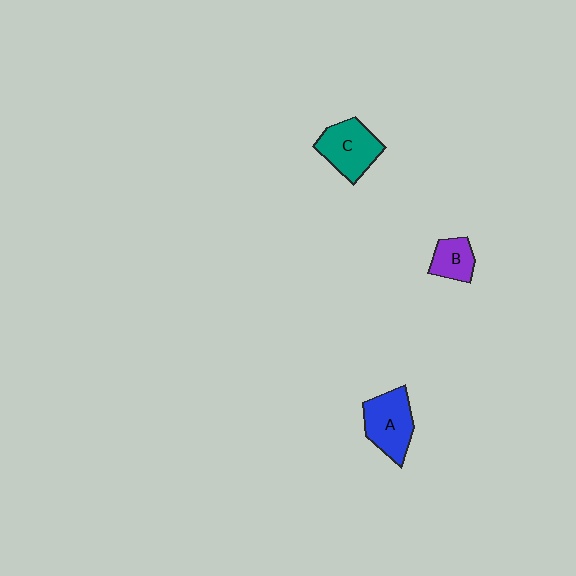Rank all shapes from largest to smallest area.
From largest to smallest: A (blue), C (teal), B (purple).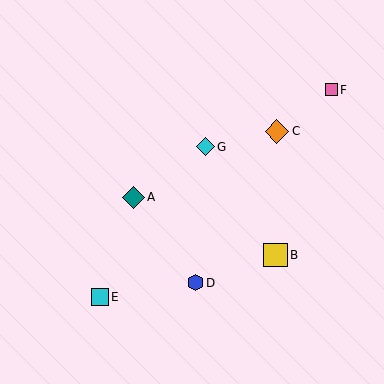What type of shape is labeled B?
Shape B is a yellow square.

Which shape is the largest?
The orange diamond (labeled C) is the largest.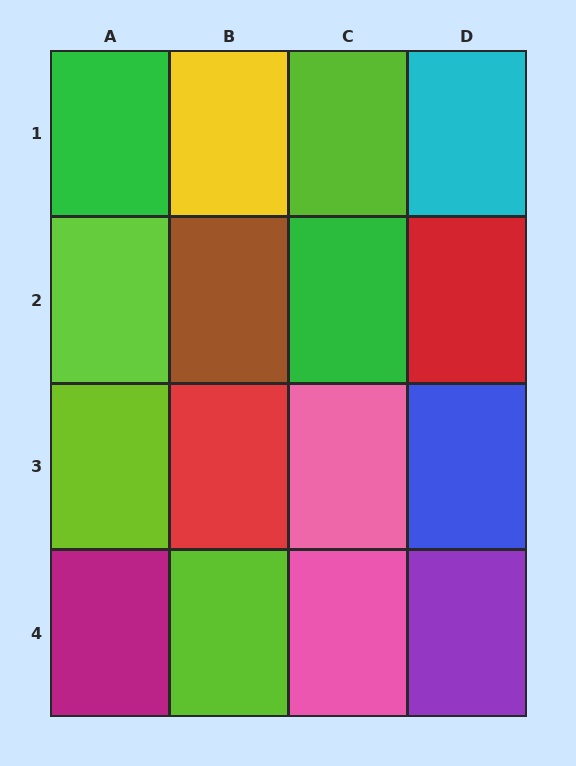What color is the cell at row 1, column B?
Yellow.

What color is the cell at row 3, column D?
Blue.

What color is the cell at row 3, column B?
Red.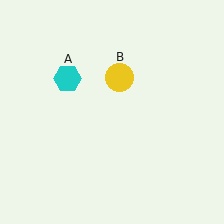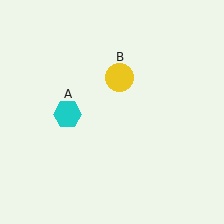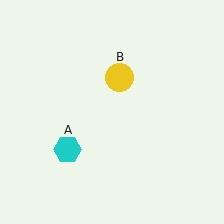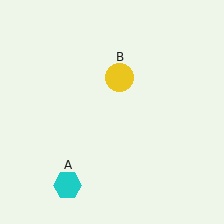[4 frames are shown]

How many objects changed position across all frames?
1 object changed position: cyan hexagon (object A).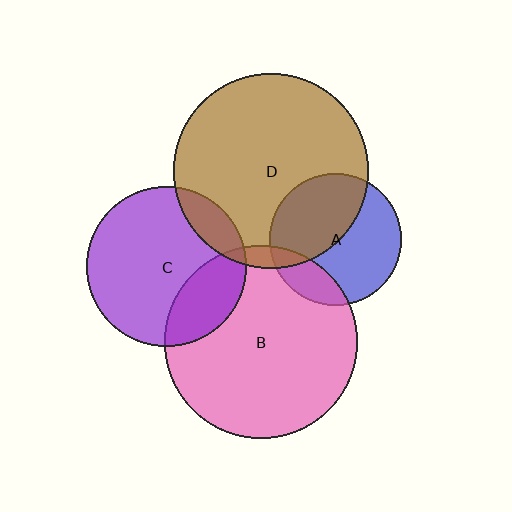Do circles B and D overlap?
Yes.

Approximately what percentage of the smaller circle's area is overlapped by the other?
Approximately 5%.